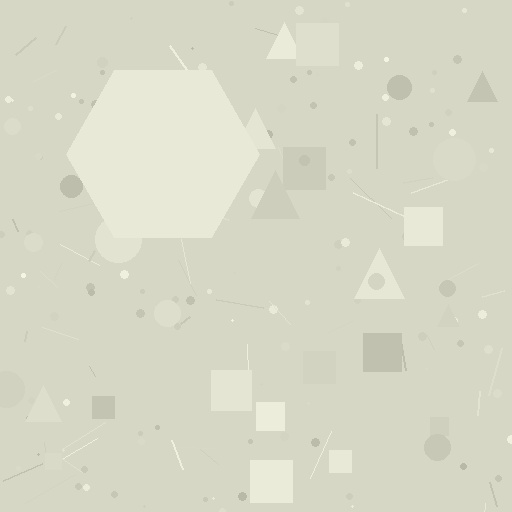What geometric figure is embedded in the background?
A hexagon is embedded in the background.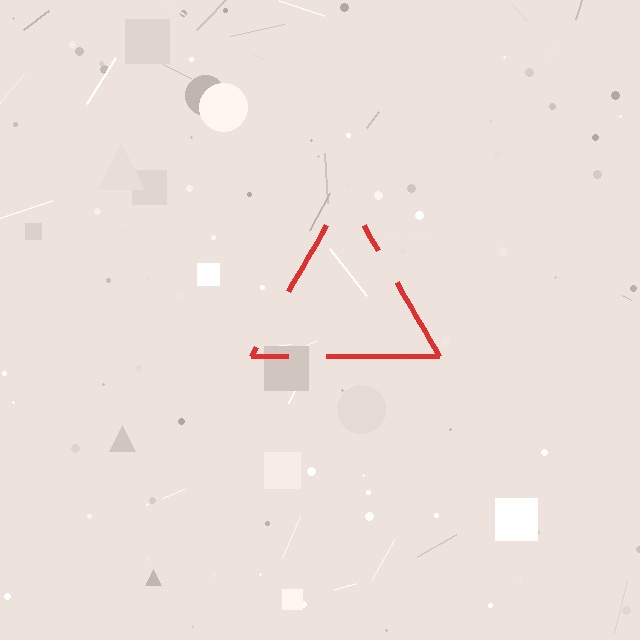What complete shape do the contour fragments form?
The contour fragments form a triangle.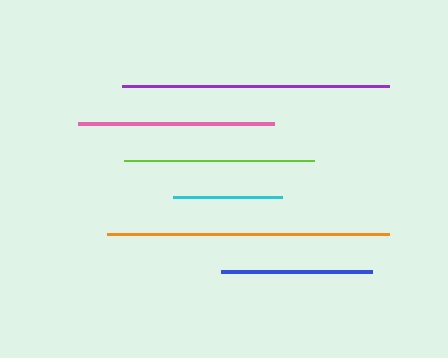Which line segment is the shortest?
The cyan line is the shortest at approximately 109 pixels.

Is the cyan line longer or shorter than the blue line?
The blue line is longer than the cyan line.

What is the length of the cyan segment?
The cyan segment is approximately 109 pixels long.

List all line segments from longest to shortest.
From longest to shortest: orange, purple, pink, lime, blue, cyan.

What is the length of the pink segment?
The pink segment is approximately 196 pixels long.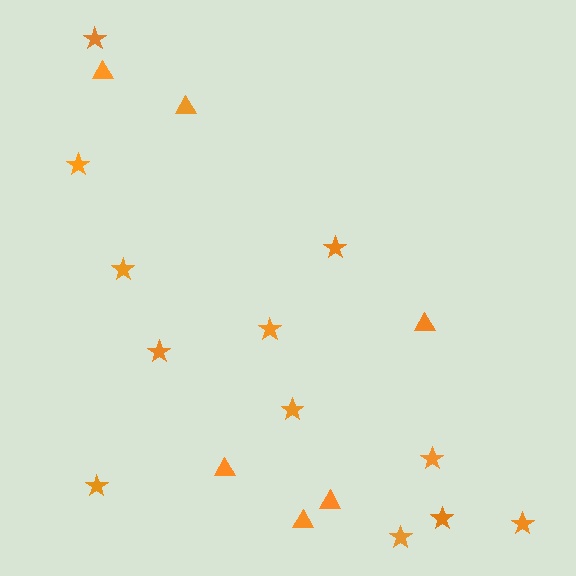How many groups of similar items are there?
There are 2 groups: one group of stars (12) and one group of triangles (6).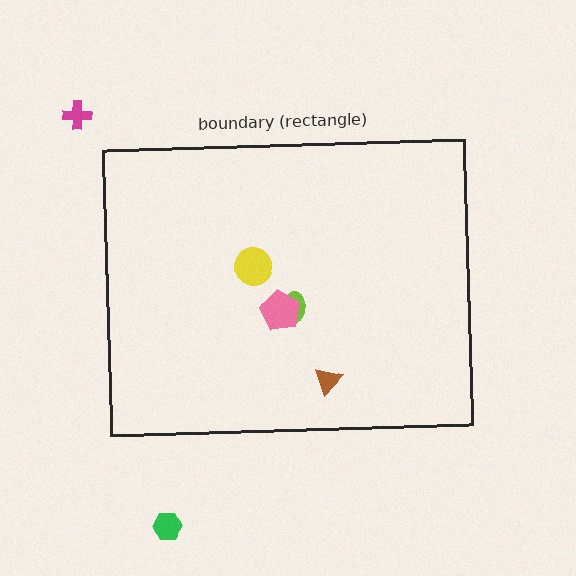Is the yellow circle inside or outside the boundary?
Inside.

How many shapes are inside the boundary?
4 inside, 2 outside.